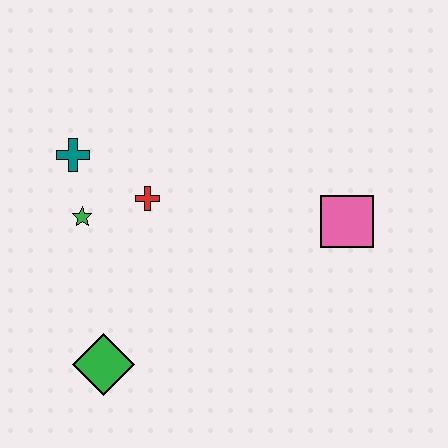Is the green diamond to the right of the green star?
Yes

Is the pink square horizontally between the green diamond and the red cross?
No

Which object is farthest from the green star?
The pink square is farthest from the green star.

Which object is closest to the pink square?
The red cross is closest to the pink square.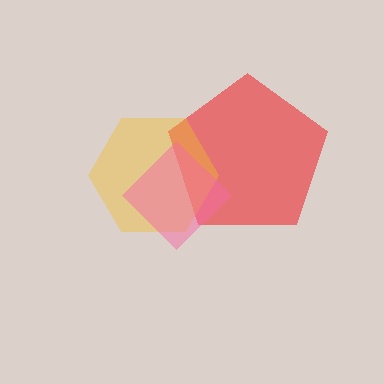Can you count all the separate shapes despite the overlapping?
Yes, there are 3 separate shapes.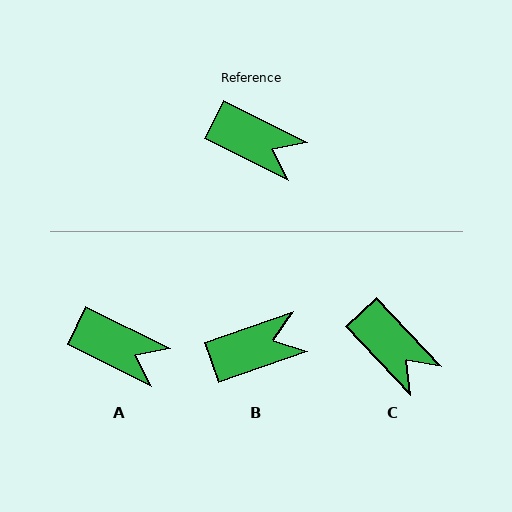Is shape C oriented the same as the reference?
No, it is off by about 20 degrees.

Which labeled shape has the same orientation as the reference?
A.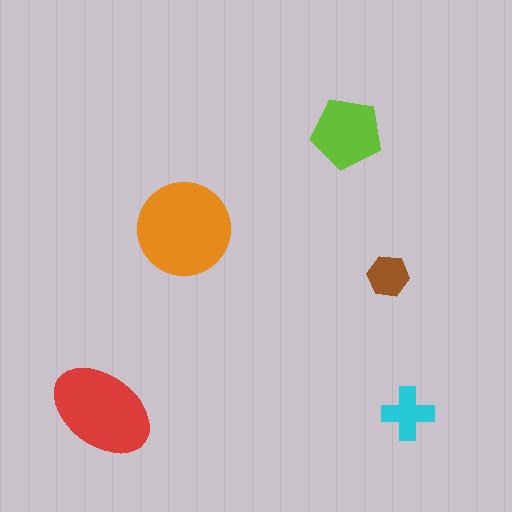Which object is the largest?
The orange circle.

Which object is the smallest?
The brown hexagon.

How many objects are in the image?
There are 5 objects in the image.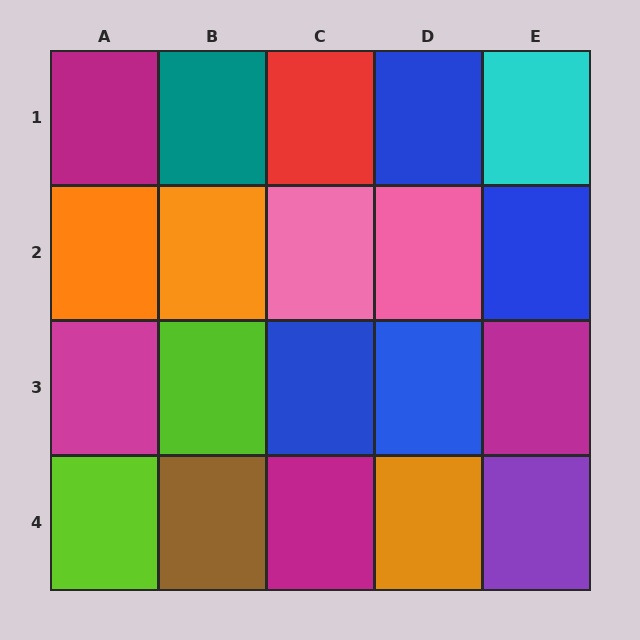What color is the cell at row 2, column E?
Blue.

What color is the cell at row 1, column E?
Cyan.